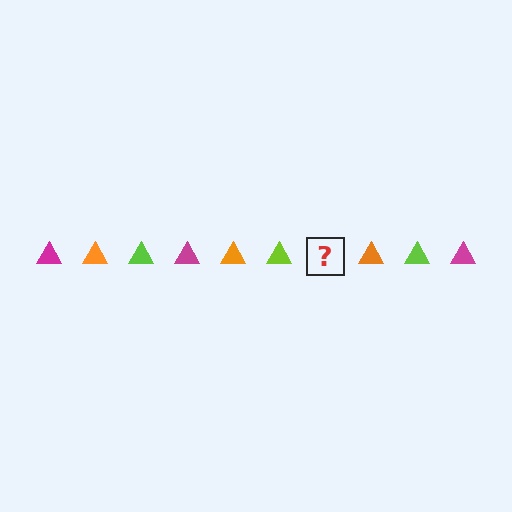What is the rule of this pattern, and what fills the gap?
The rule is that the pattern cycles through magenta, orange, lime triangles. The gap should be filled with a magenta triangle.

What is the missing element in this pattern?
The missing element is a magenta triangle.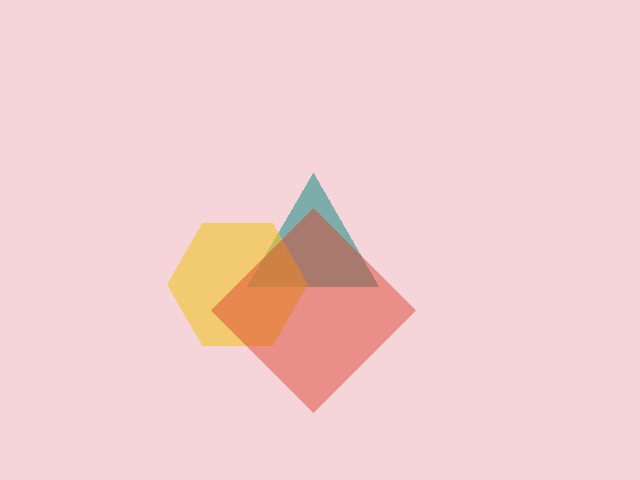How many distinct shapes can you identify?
There are 3 distinct shapes: a teal triangle, a yellow hexagon, a red diamond.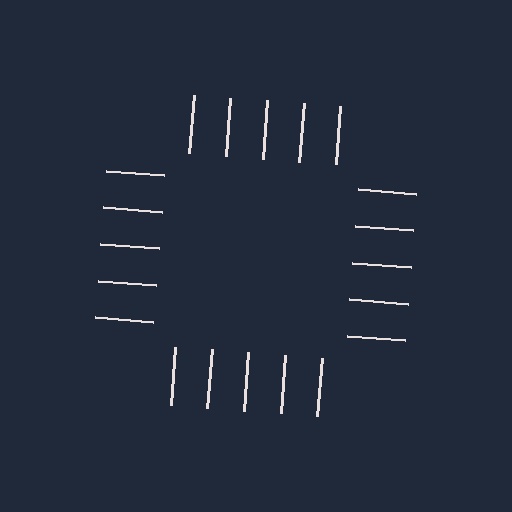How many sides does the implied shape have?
4 sides — the line-ends trace a square.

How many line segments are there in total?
20 — 5 along each of the 4 edges.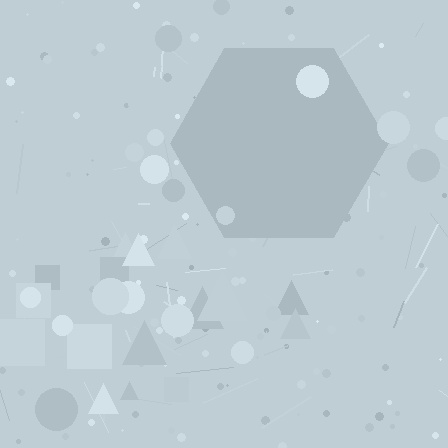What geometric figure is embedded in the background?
A hexagon is embedded in the background.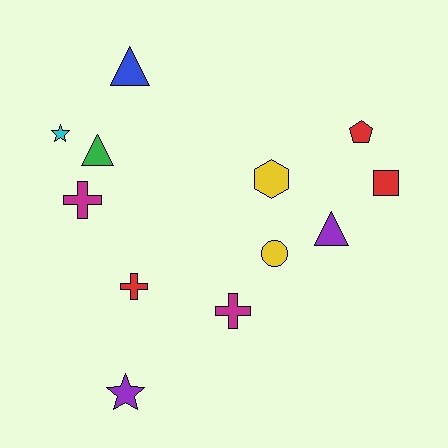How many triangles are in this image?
There are 3 triangles.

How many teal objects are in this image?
There are no teal objects.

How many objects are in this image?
There are 12 objects.